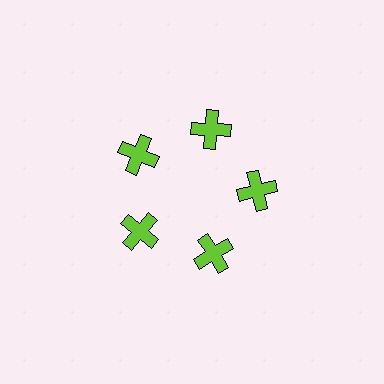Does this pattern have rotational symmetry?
Yes, this pattern has 5-fold rotational symmetry. It looks the same after rotating 72 degrees around the center.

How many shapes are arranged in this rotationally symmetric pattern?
There are 5 shapes, arranged in 5 groups of 1.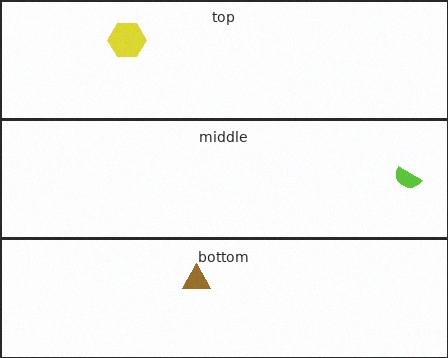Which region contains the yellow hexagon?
The top region.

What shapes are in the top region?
The yellow hexagon.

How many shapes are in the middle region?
1.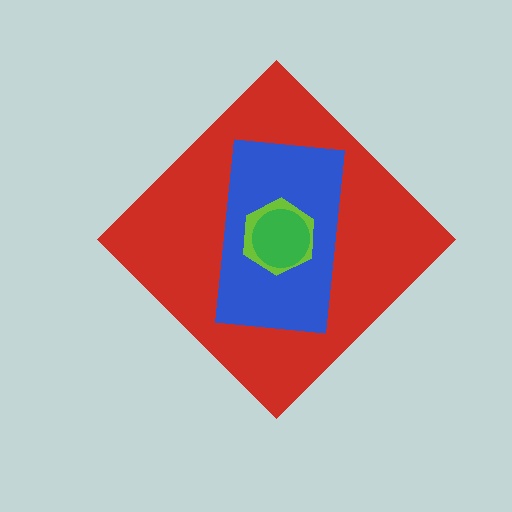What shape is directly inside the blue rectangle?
The lime hexagon.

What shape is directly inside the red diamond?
The blue rectangle.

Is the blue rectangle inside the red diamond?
Yes.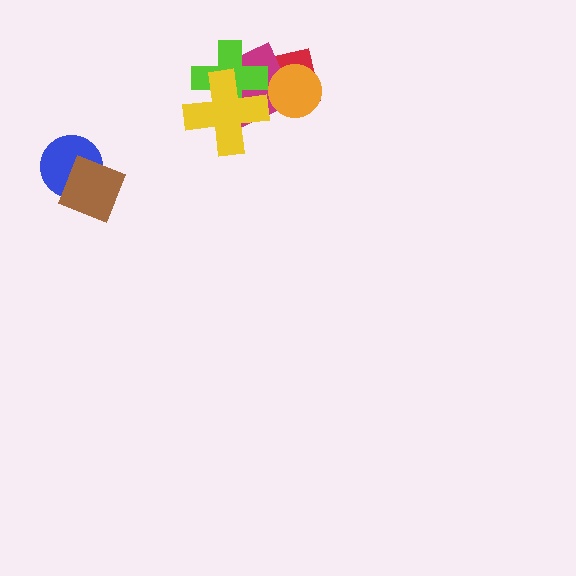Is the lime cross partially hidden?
Yes, it is partially covered by another shape.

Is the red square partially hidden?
Yes, it is partially covered by another shape.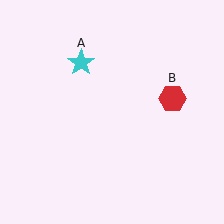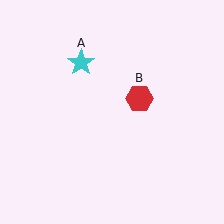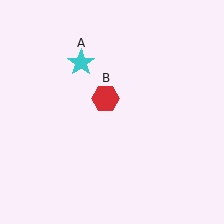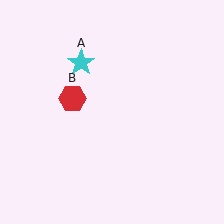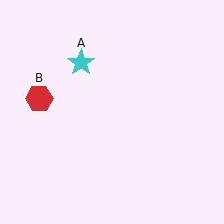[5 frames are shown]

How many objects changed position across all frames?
1 object changed position: red hexagon (object B).